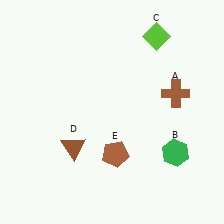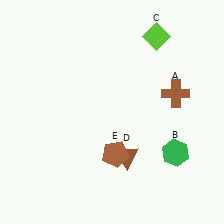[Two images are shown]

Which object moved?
The brown triangle (D) moved right.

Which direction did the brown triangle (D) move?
The brown triangle (D) moved right.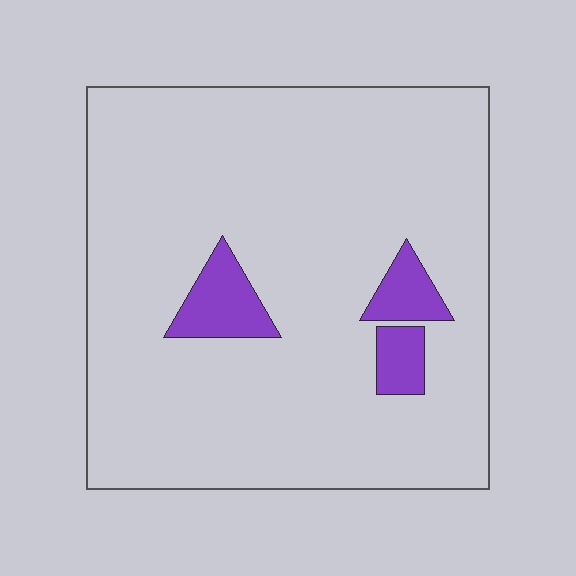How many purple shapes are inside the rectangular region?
3.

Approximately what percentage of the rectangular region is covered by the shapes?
Approximately 10%.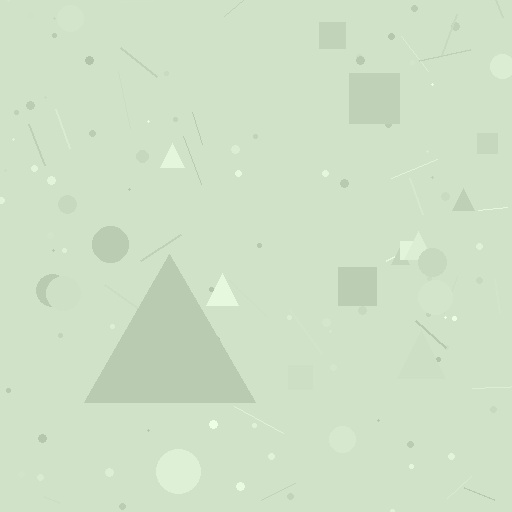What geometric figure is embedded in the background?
A triangle is embedded in the background.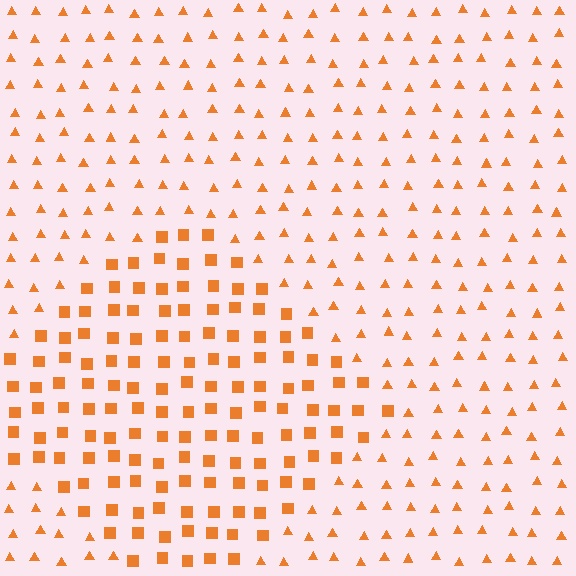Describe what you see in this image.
The image is filled with small orange elements arranged in a uniform grid. A diamond-shaped region contains squares, while the surrounding area contains triangles. The boundary is defined purely by the change in element shape.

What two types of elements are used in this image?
The image uses squares inside the diamond region and triangles outside it.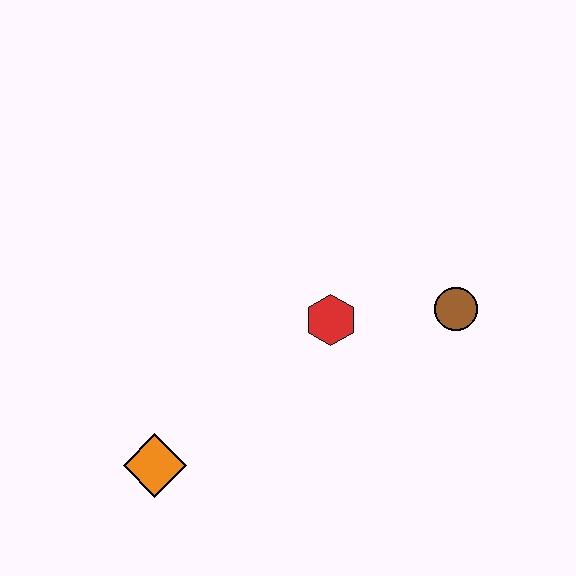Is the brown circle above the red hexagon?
Yes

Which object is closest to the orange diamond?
The red hexagon is closest to the orange diamond.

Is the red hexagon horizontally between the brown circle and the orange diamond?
Yes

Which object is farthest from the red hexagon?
The orange diamond is farthest from the red hexagon.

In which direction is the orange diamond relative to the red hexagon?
The orange diamond is to the left of the red hexagon.